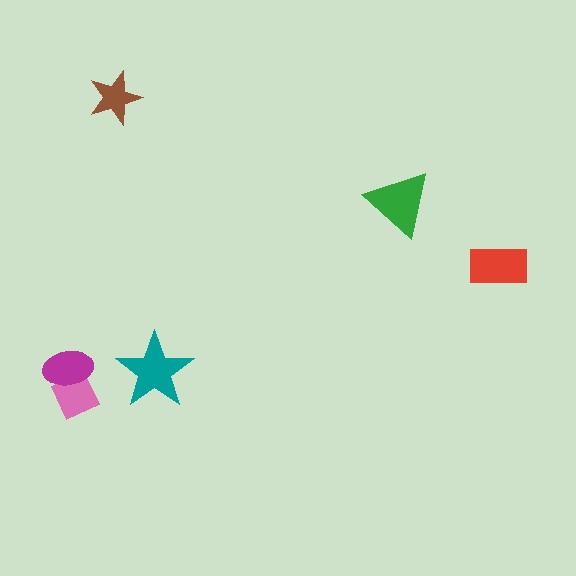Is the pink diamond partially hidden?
Yes, it is partially covered by another shape.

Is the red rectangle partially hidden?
No, no other shape covers it.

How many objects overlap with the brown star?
0 objects overlap with the brown star.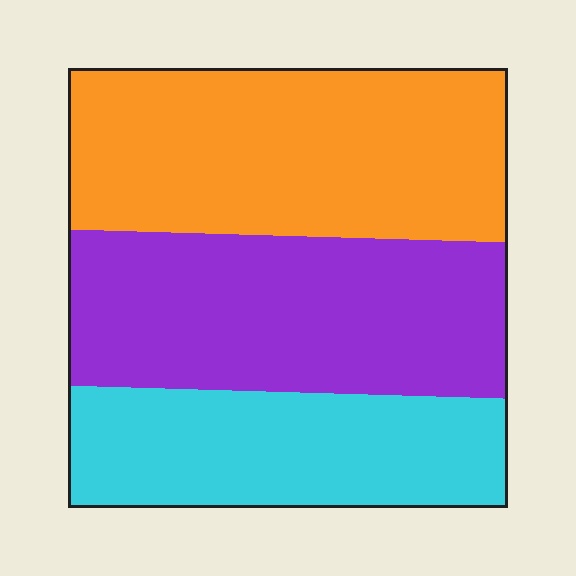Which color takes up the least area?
Cyan, at roughly 25%.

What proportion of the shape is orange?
Orange takes up between a third and a half of the shape.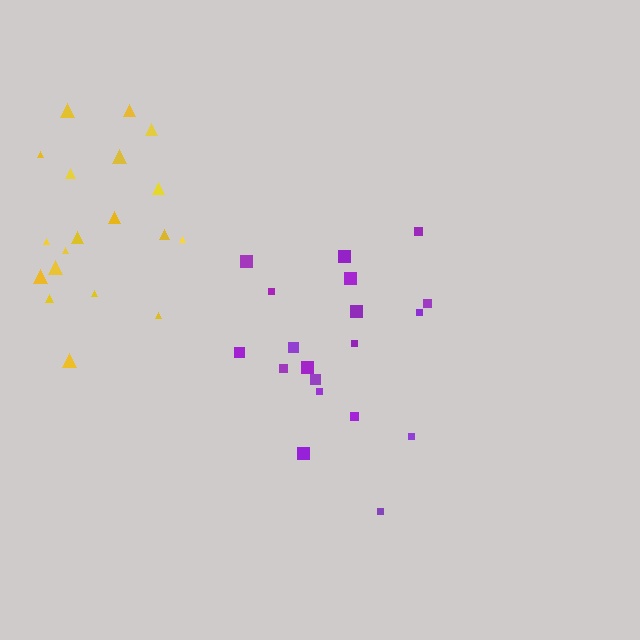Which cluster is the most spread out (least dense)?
Purple.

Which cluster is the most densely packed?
Yellow.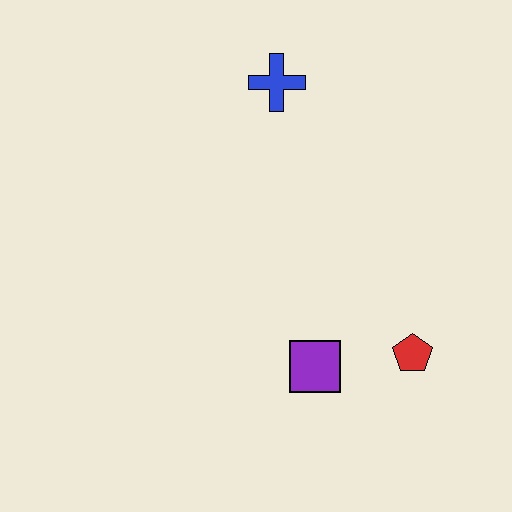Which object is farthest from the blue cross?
The red pentagon is farthest from the blue cross.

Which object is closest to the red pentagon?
The purple square is closest to the red pentagon.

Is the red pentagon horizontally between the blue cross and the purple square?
No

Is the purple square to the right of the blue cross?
Yes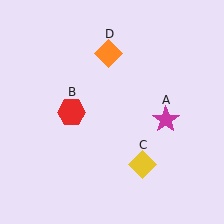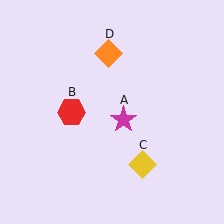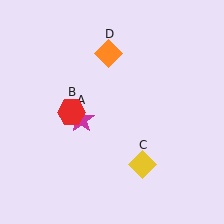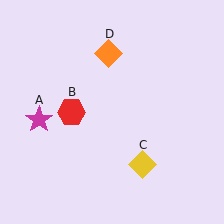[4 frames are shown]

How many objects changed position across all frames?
1 object changed position: magenta star (object A).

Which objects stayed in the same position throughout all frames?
Red hexagon (object B) and yellow diamond (object C) and orange diamond (object D) remained stationary.